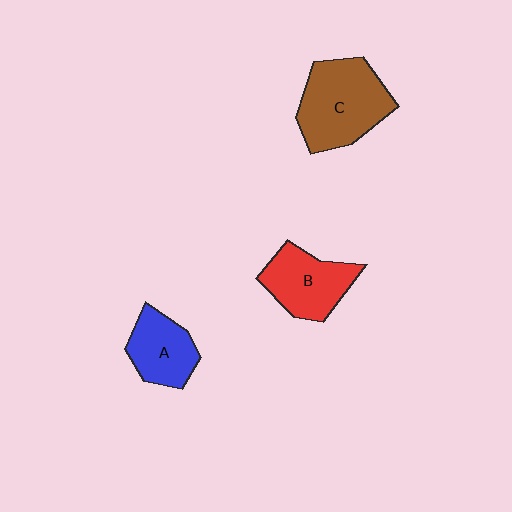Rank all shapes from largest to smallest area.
From largest to smallest: C (brown), B (red), A (blue).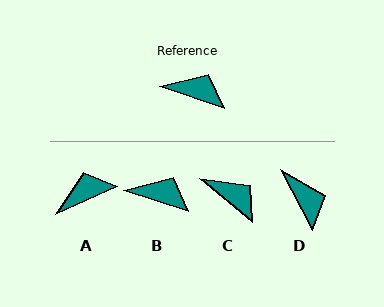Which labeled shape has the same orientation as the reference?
B.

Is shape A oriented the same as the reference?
No, it is off by about 43 degrees.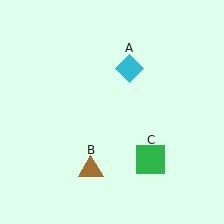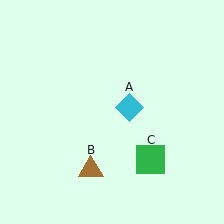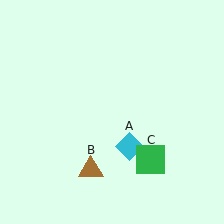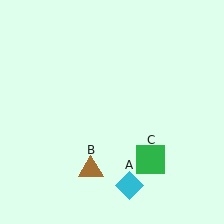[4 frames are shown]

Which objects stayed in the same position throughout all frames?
Brown triangle (object B) and green square (object C) remained stationary.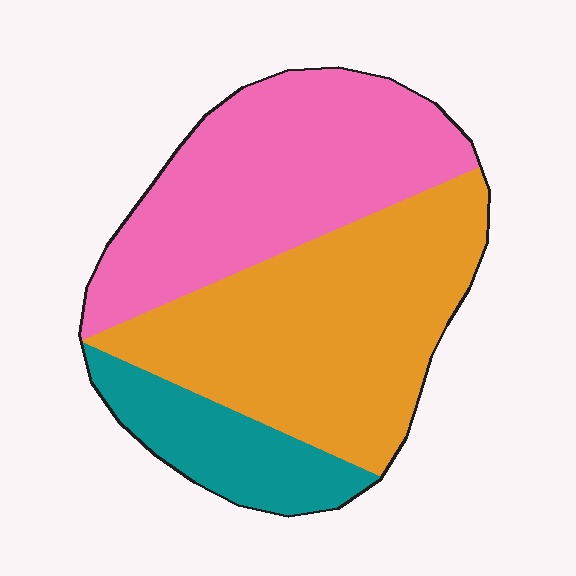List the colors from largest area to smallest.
From largest to smallest: orange, pink, teal.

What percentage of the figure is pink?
Pink covers roughly 40% of the figure.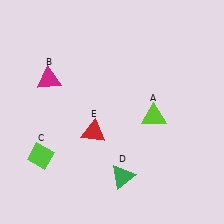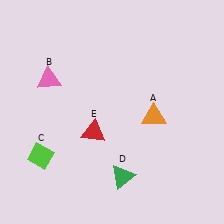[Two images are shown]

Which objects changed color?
A changed from lime to orange. B changed from magenta to pink.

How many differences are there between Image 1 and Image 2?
There are 2 differences between the two images.